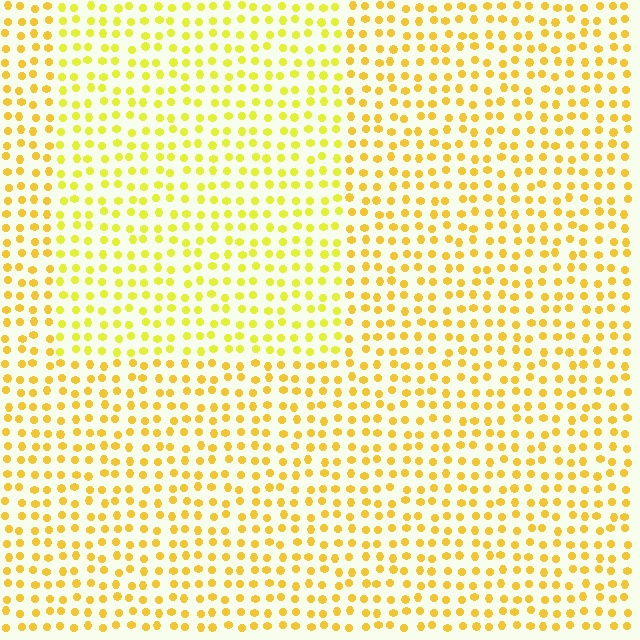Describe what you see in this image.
The image is filled with small yellow elements in a uniform arrangement. A rectangle-shaped region is visible where the elements are tinted to a slightly different hue, forming a subtle color boundary.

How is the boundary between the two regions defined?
The boundary is defined purely by a slight shift in hue (about 20 degrees). Spacing, size, and orientation are identical on both sides.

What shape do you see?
I see a rectangle.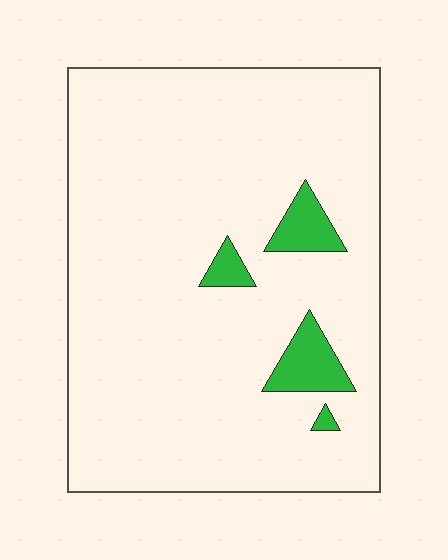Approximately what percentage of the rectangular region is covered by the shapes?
Approximately 5%.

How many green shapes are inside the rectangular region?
4.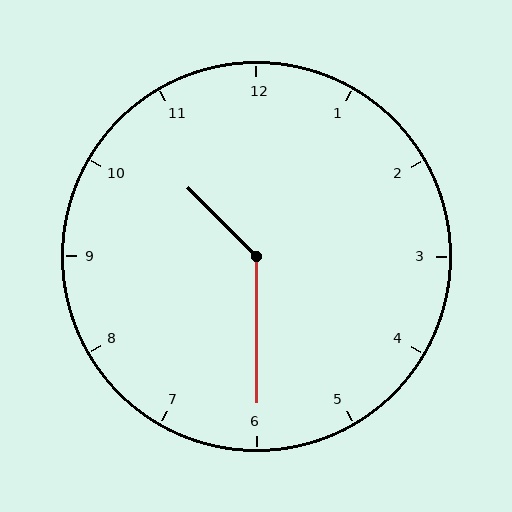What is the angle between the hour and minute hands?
Approximately 135 degrees.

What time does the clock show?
10:30.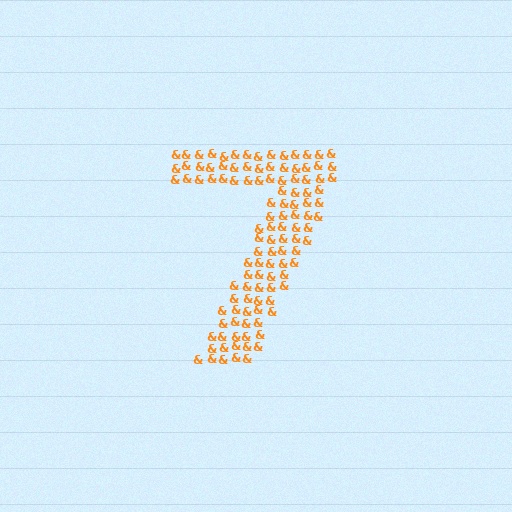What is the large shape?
The large shape is the digit 7.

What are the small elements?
The small elements are ampersands.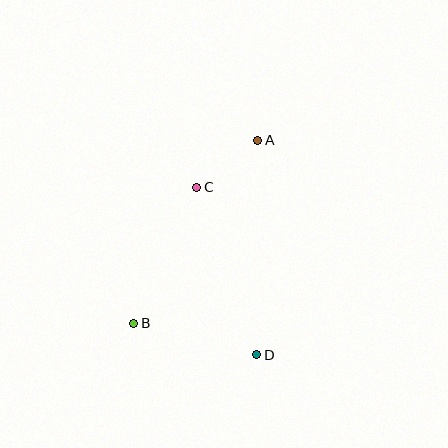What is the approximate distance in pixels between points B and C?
The distance between B and C is approximately 150 pixels.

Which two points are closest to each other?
Points A and C are closest to each other.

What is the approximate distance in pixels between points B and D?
The distance between B and D is approximately 127 pixels.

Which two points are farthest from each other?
Points A and B are farthest from each other.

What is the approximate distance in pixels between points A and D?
The distance between A and D is approximately 214 pixels.